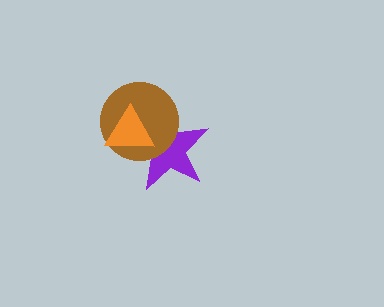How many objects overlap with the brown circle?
2 objects overlap with the brown circle.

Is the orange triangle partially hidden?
No, no other shape covers it.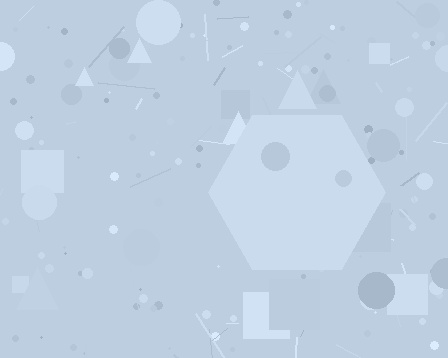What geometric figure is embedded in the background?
A hexagon is embedded in the background.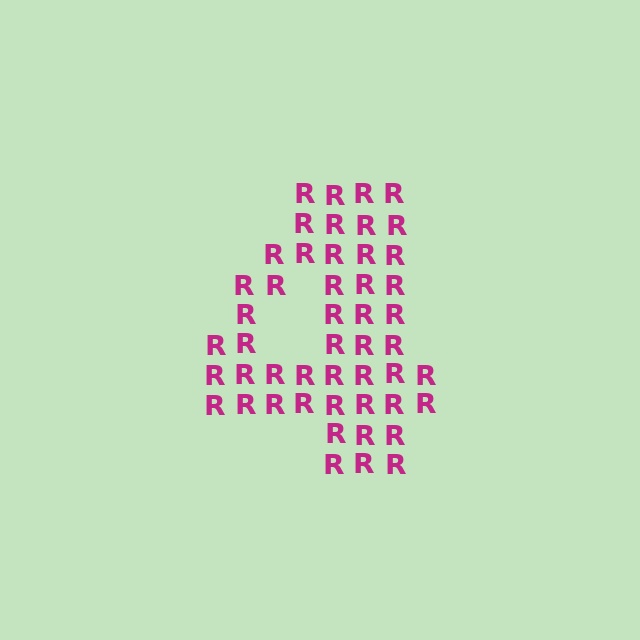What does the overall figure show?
The overall figure shows the digit 4.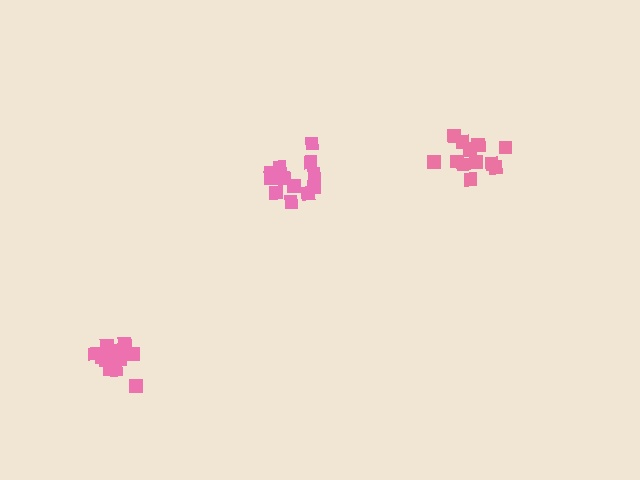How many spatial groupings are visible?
There are 3 spatial groupings.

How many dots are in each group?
Group 1: 15 dots, Group 2: 13 dots, Group 3: 12 dots (40 total).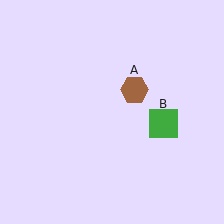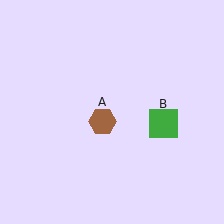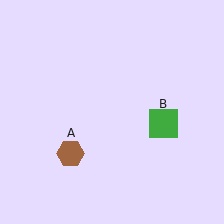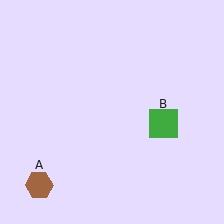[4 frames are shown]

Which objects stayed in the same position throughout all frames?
Green square (object B) remained stationary.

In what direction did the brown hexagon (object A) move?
The brown hexagon (object A) moved down and to the left.